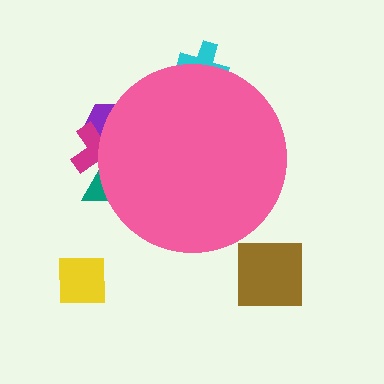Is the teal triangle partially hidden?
Yes, the teal triangle is partially hidden behind the pink circle.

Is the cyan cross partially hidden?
Yes, the cyan cross is partially hidden behind the pink circle.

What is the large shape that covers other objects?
A pink circle.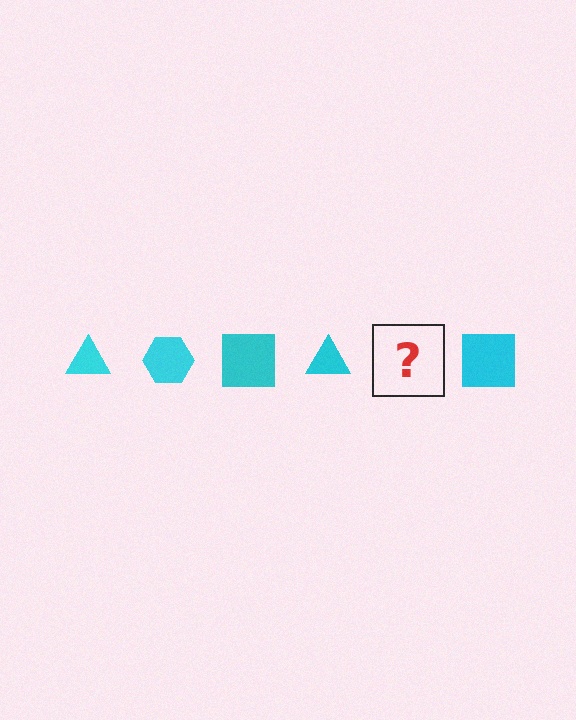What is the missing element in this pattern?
The missing element is a cyan hexagon.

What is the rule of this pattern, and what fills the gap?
The rule is that the pattern cycles through triangle, hexagon, square shapes in cyan. The gap should be filled with a cyan hexagon.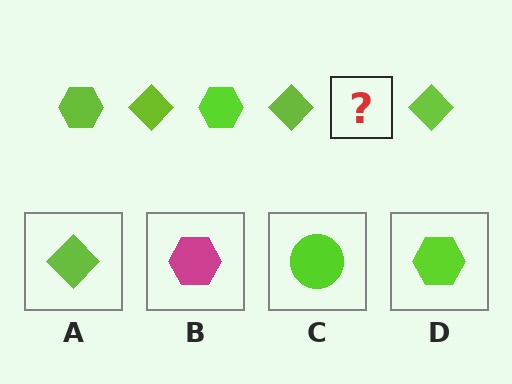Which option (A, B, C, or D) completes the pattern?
D.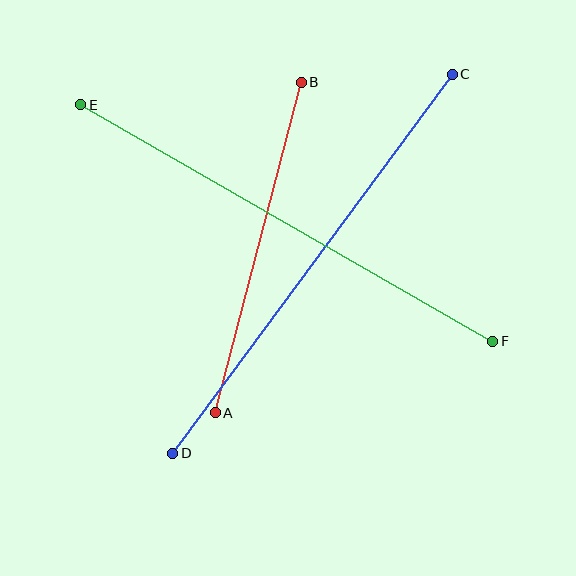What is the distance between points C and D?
The distance is approximately 471 pixels.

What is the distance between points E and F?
The distance is approximately 475 pixels.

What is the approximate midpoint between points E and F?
The midpoint is at approximately (287, 223) pixels.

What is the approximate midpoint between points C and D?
The midpoint is at approximately (312, 264) pixels.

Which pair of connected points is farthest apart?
Points E and F are farthest apart.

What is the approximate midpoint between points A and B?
The midpoint is at approximately (258, 248) pixels.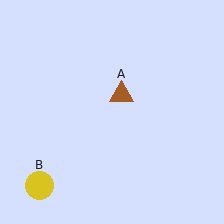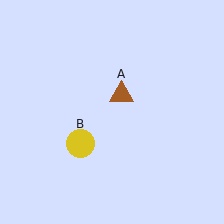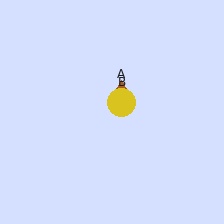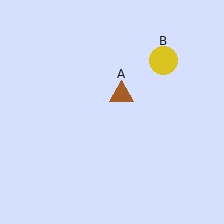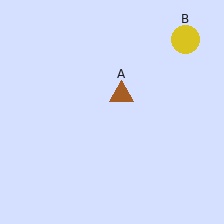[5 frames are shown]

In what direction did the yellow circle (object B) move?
The yellow circle (object B) moved up and to the right.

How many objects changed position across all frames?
1 object changed position: yellow circle (object B).